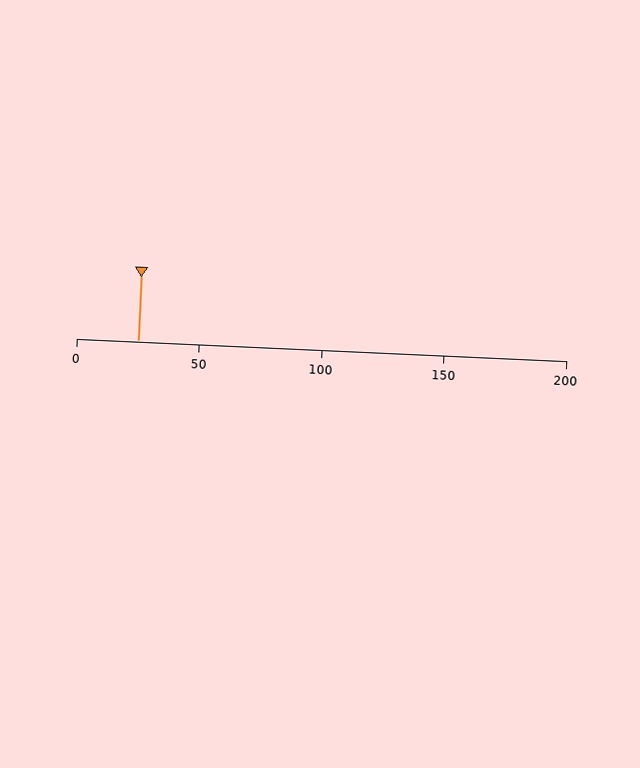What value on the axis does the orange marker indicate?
The marker indicates approximately 25.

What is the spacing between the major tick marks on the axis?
The major ticks are spaced 50 apart.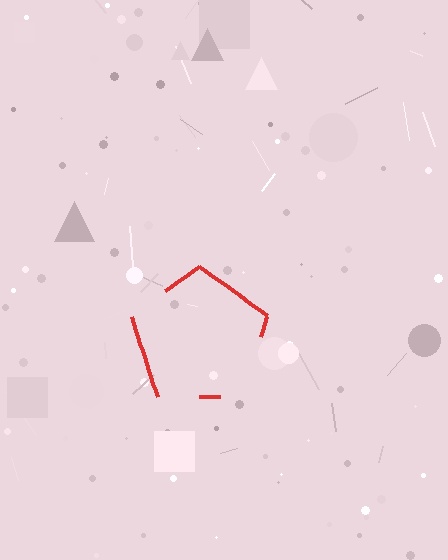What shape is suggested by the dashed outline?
The dashed outline suggests a pentagon.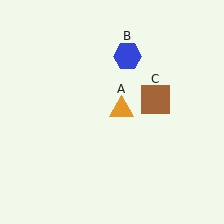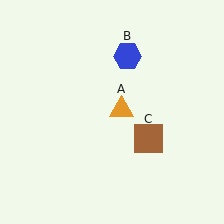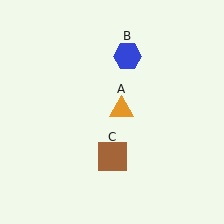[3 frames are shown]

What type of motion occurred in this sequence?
The brown square (object C) rotated clockwise around the center of the scene.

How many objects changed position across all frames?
1 object changed position: brown square (object C).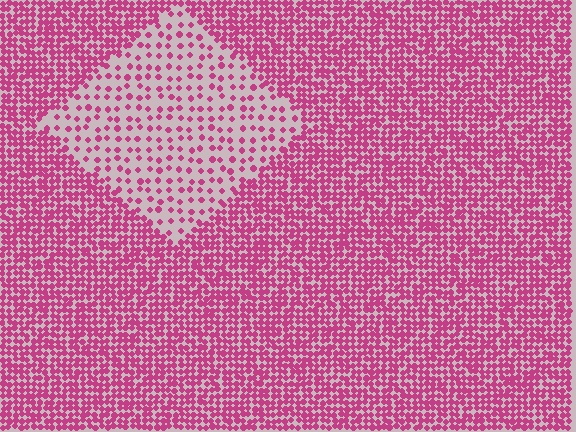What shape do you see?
I see a diamond.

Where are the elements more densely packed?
The elements are more densely packed outside the diamond boundary.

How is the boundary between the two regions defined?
The boundary is defined by a change in element density (approximately 2.8x ratio). All elements are the same color, size, and shape.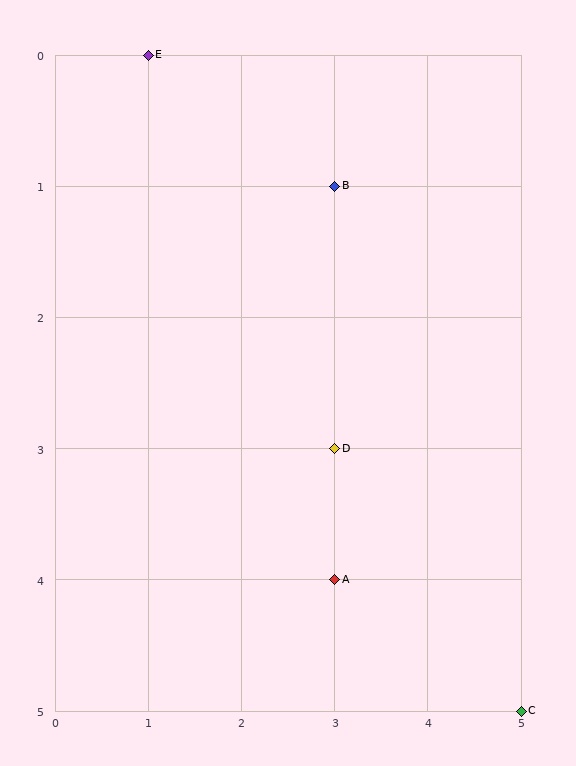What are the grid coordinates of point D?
Point D is at grid coordinates (3, 3).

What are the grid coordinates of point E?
Point E is at grid coordinates (1, 0).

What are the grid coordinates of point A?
Point A is at grid coordinates (3, 4).